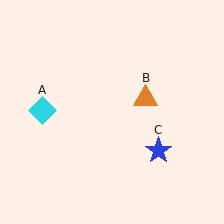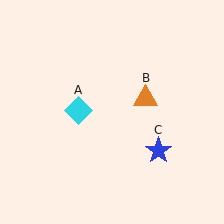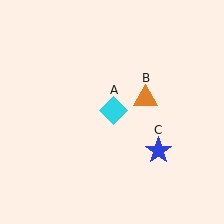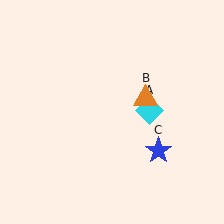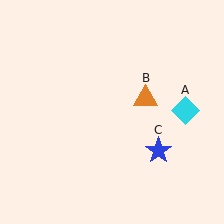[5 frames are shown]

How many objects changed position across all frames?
1 object changed position: cyan diamond (object A).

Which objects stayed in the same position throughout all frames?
Orange triangle (object B) and blue star (object C) remained stationary.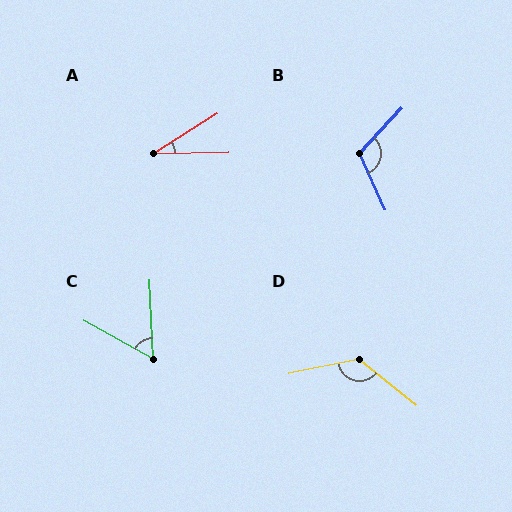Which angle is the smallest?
A, at approximately 31 degrees.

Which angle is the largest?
D, at approximately 130 degrees.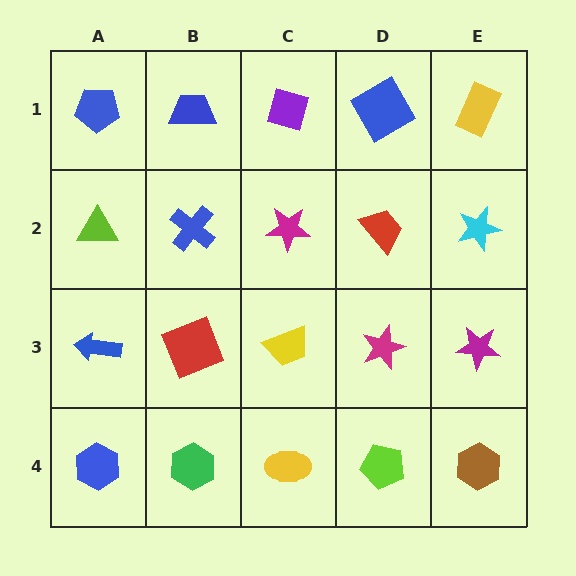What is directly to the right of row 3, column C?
A magenta star.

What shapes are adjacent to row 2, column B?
A blue trapezoid (row 1, column B), a red square (row 3, column B), a lime triangle (row 2, column A), a magenta star (row 2, column C).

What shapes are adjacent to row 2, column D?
A blue square (row 1, column D), a magenta star (row 3, column D), a magenta star (row 2, column C), a cyan star (row 2, column E).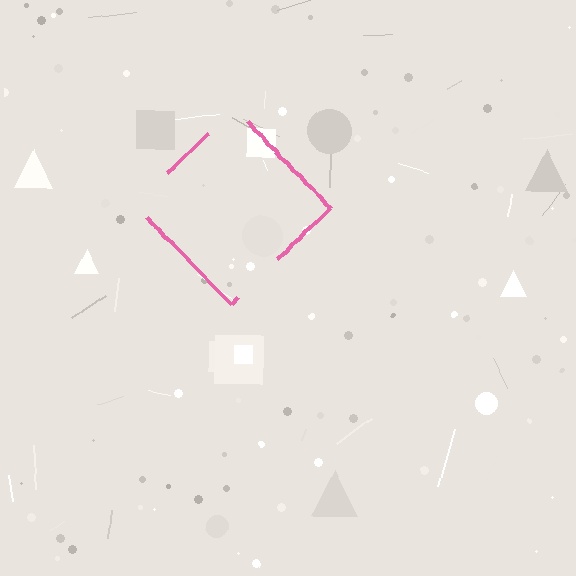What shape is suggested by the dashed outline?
The dashed outline suggests a diamond.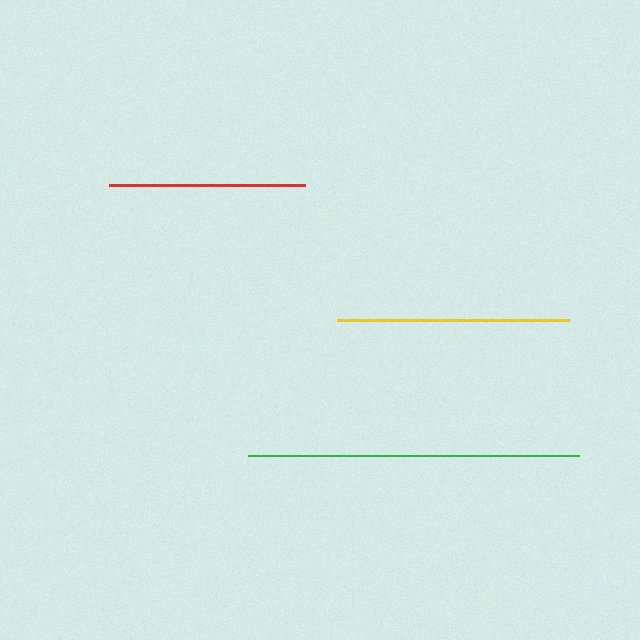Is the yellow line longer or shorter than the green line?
The green line is longer than the yellow line.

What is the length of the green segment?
The green segment is approximately 331 pixels long.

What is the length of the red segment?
The red segment is approximately 196 pixels long.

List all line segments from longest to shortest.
From longest to shortest: green, yellow, red.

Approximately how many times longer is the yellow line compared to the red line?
The yellow line is approximately 1.2 times the length of the red line.